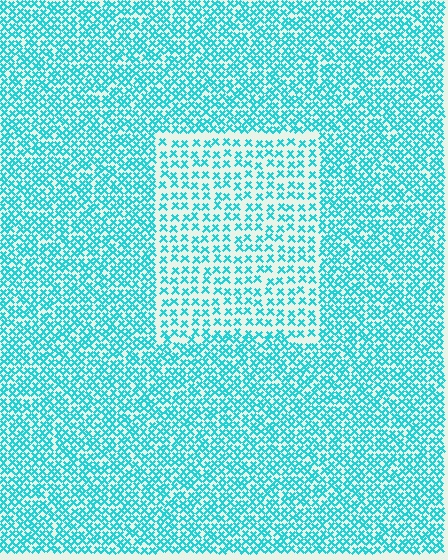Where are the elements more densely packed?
The elements are more densely packed outside the rectangle boundary.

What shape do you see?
I see a rectangle.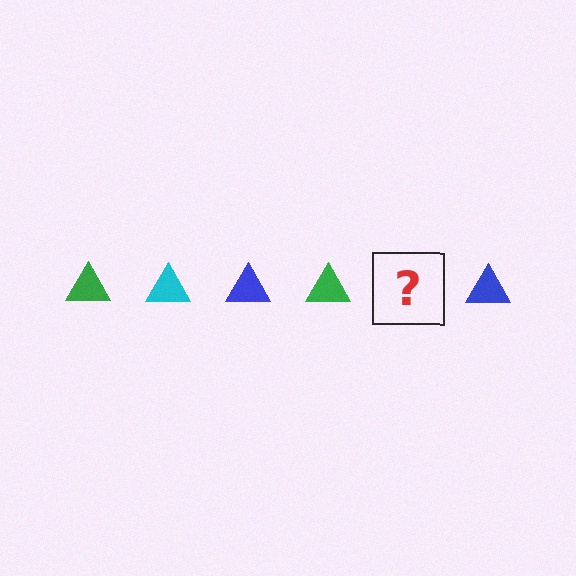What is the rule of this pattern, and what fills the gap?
The rule is that the pattern cycles through green, cyan, blue triangles. The gap should be filled with a cyan triangle.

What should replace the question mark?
The question mark should be replaced with a cyan triangle.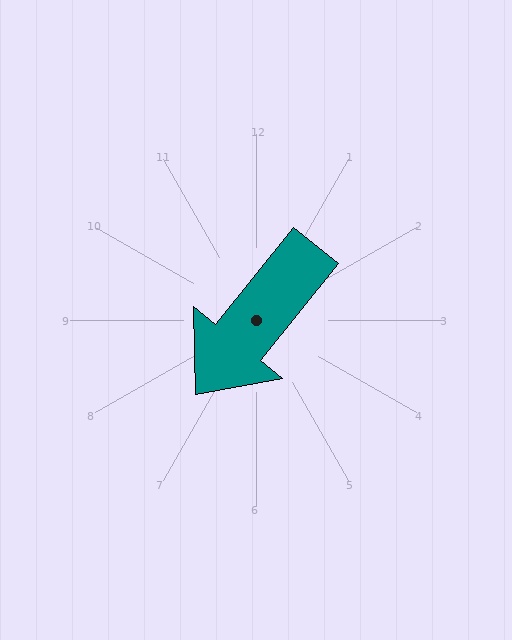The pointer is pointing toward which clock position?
Roughly 7 o'clock.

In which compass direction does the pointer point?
Southwest.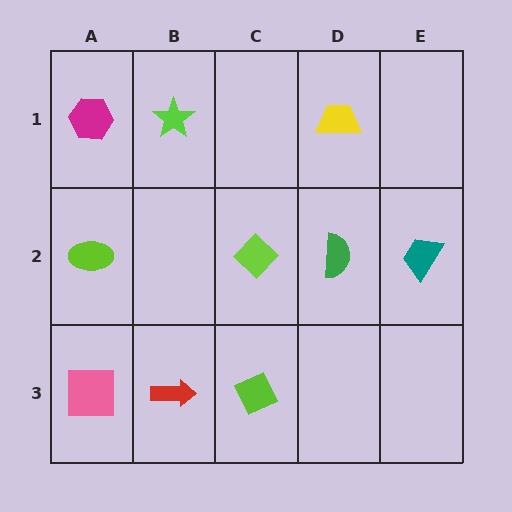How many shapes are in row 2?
4 shapes.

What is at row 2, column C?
A lime diamond.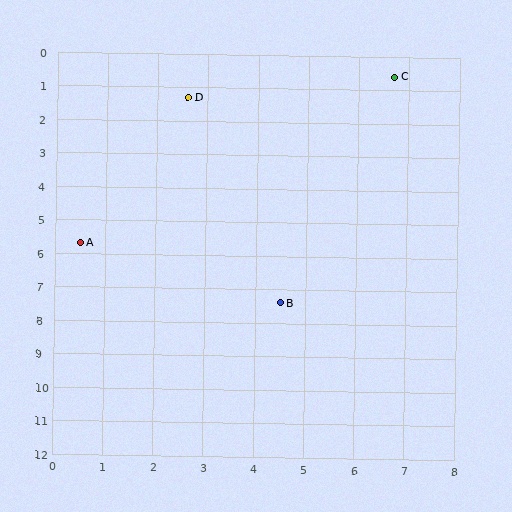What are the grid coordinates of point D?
Point D is at approximately (2.6, 1.3).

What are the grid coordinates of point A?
Point A is at approximately (0.5, 5.7).